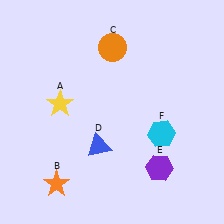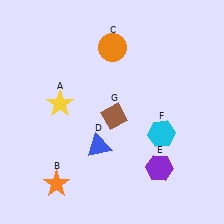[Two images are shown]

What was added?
A brown diamond (G) was added in Image 2.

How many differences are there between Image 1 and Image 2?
There is 1 difference between the two images.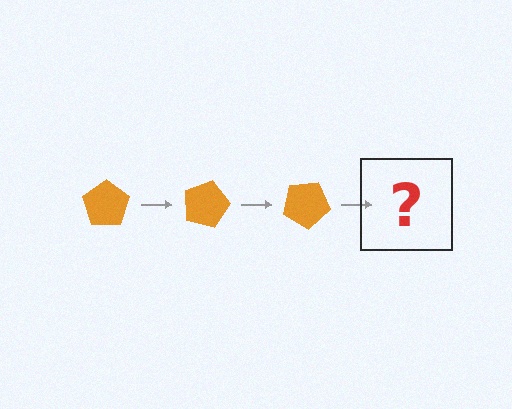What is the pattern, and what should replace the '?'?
The pattern is that the pentagon rotates 15 degrees each step. The '?' should be an orange pentagon rotated 45 degrees.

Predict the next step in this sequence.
The next step is an orange pentagon rotated 45 degrees.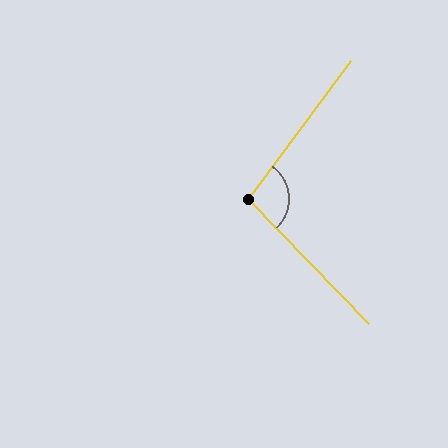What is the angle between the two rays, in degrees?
Approximately 99 degrees.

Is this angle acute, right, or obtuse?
It is obtuse.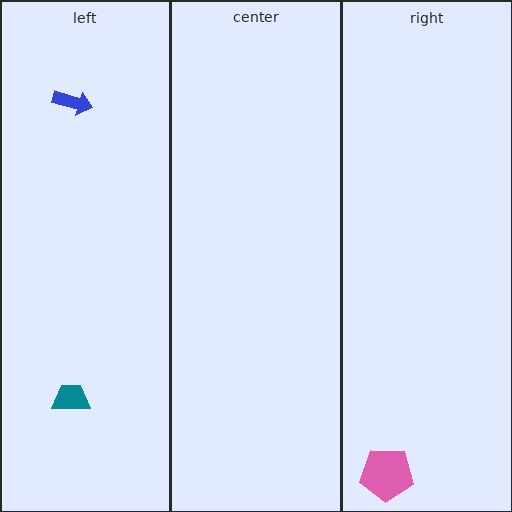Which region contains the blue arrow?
The left region.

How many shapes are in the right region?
1.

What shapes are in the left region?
The teal trapezoid, the blue arrow.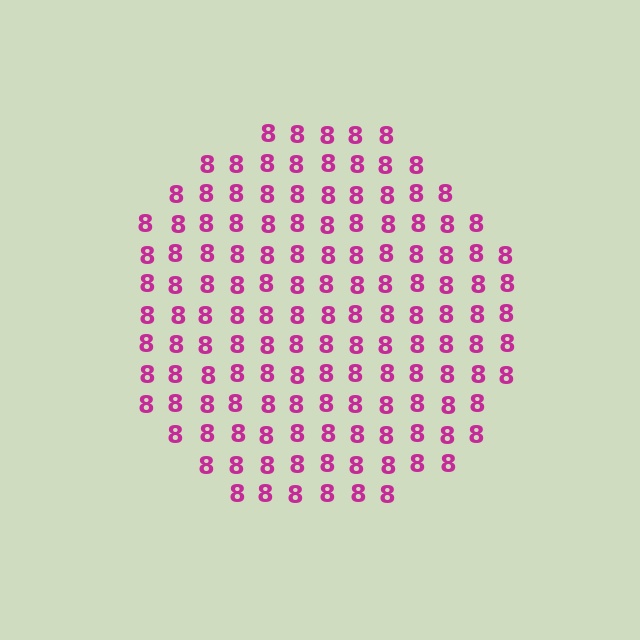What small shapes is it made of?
It is made of small digit 8's.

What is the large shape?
The large shape is a circle.